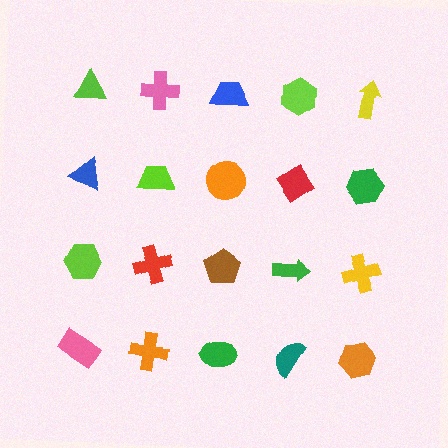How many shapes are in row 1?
5 shapes.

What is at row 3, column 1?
A lime hexagon.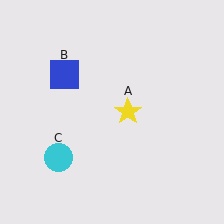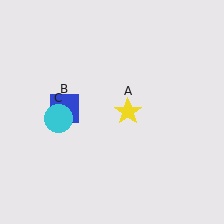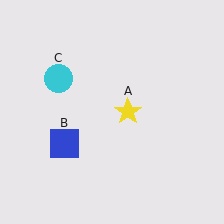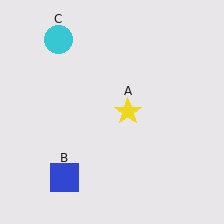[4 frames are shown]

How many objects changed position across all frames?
2 objects changed position: blue square (object B), cyan circle (object C).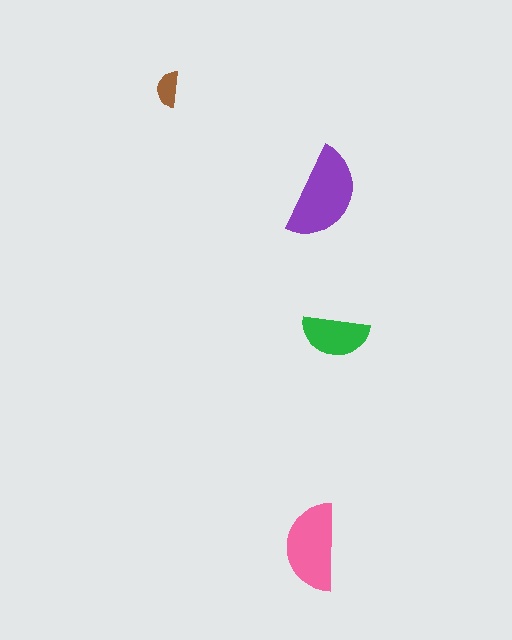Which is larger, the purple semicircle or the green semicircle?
The purple one.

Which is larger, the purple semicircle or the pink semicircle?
The purple one.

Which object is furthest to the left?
The brown semicircle is leftmost.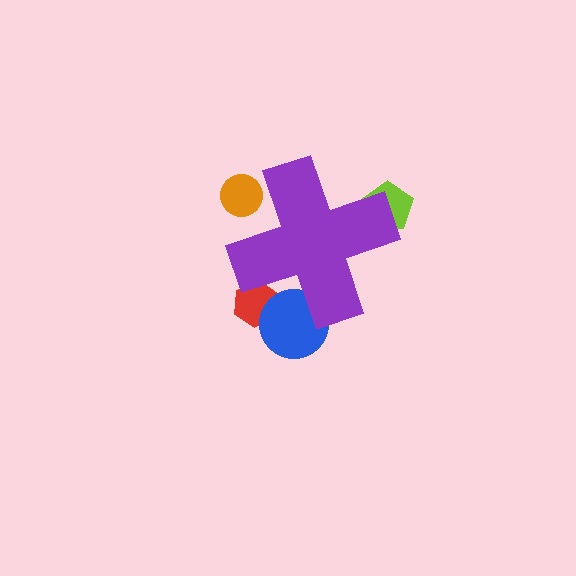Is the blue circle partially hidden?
Yes, the blue circle is partially hidden behind the purple cross.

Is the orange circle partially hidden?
Yes, the orange circle is partially hidden behind the purple cross.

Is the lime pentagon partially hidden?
Yes, the lime pentagon is partially hidden behind the purple cross.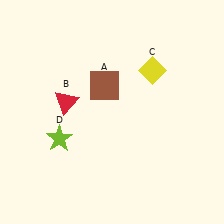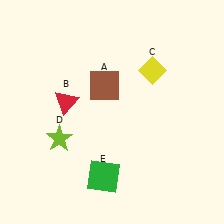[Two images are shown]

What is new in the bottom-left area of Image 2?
A green square (E) was added in the bottom-left area of Image 2.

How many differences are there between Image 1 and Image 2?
There is 1 difference between the two images.